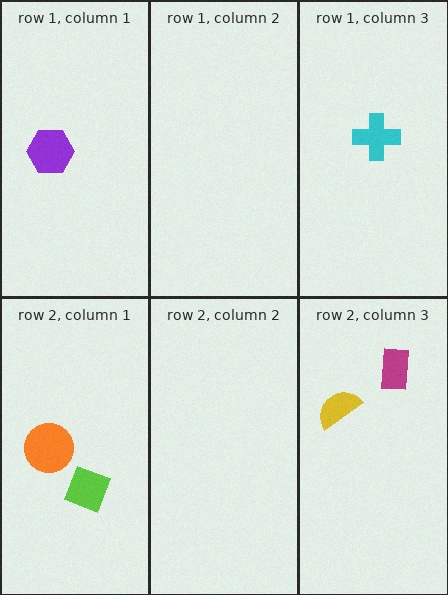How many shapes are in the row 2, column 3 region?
2.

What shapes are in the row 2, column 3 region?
The magenta rectangle, the yellow semicircle.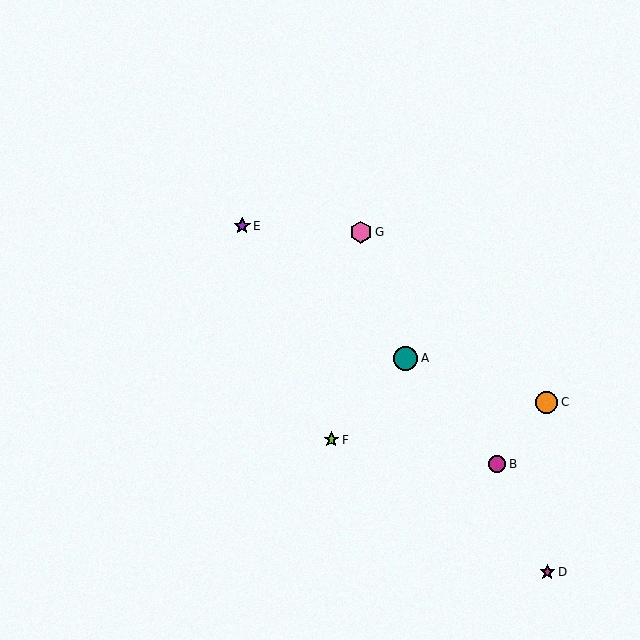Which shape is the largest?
The teal circle (labeled A) is the largest.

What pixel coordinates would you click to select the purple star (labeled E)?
Click at (242, 226) to select the purple star E.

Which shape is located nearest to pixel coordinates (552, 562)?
The magenta star (labeled D) at (547, 572) is nearest to that location.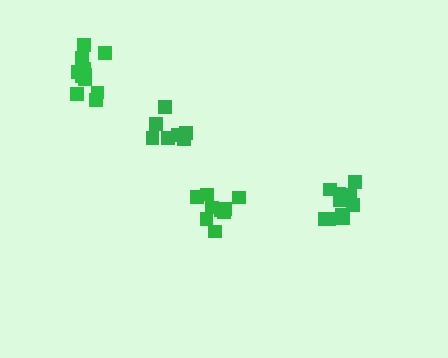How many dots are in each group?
Group 1: 9 dots, Group 2: 7 dots, Group 3: 10 dots, Group 4: 11 dots (37 total).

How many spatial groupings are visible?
There are 4 spatial groupings.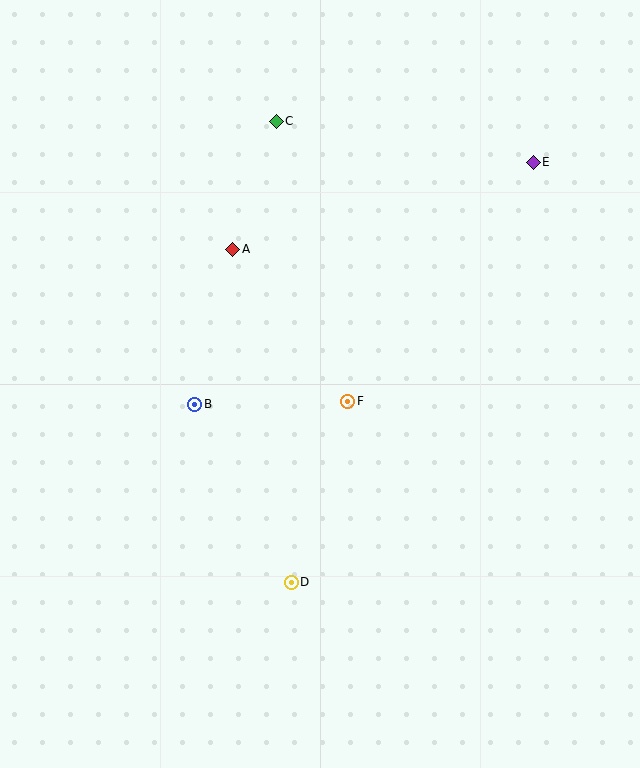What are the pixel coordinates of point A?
Point A is at (233, 249).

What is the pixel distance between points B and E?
The distance between B and E is 416 pixels.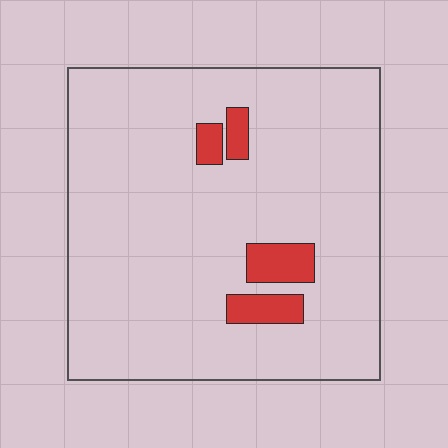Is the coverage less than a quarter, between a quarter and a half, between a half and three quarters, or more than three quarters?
Less than a quarter.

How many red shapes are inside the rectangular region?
4.